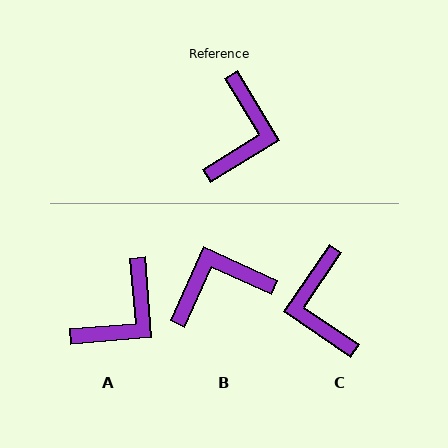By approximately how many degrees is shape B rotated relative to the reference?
Approximately 124 degrees counter-clockwise.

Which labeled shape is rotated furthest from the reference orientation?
C, about 155 degrees away.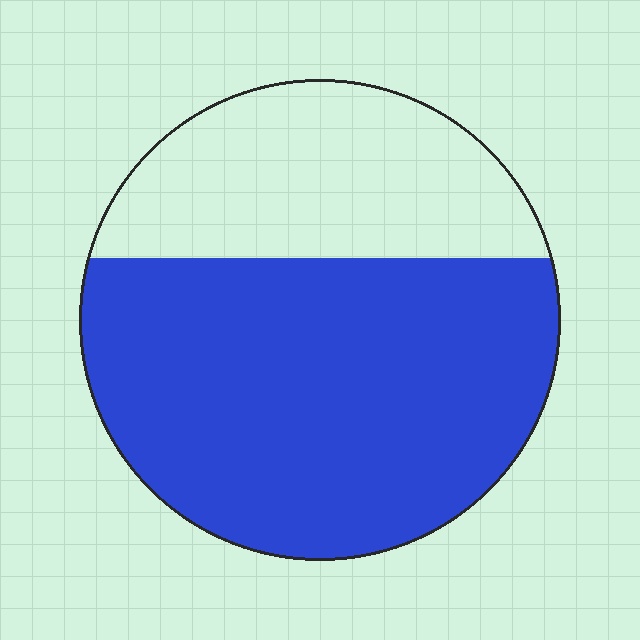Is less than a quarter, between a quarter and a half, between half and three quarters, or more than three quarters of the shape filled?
Between half and three quarters.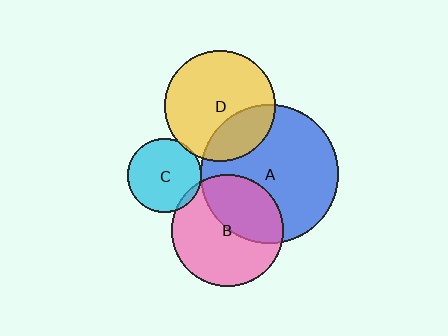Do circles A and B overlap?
Yes.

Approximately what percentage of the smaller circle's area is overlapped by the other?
Approximately 40%.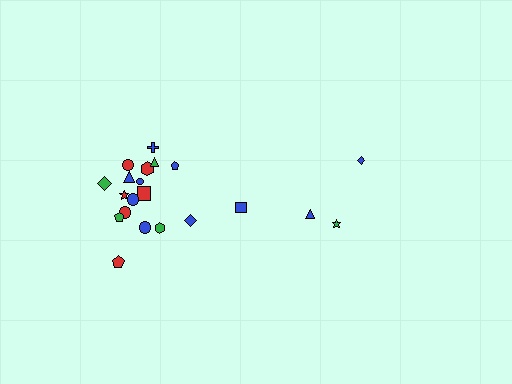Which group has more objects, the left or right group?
The left group.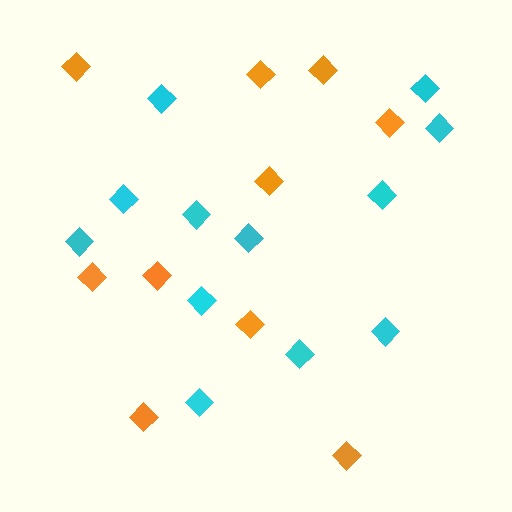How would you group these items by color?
There are 2 groups: one group of orange diamonds (10) and one group of cyan diamonds (12).